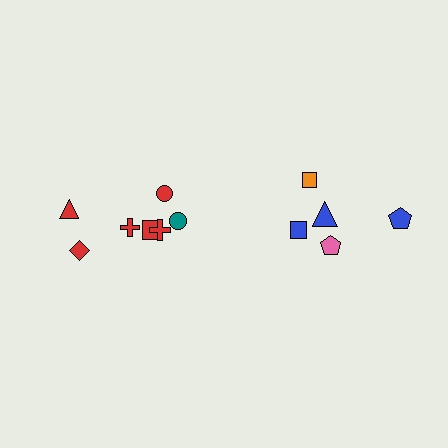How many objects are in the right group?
There are 5 objects.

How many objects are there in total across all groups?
There are 12 objects.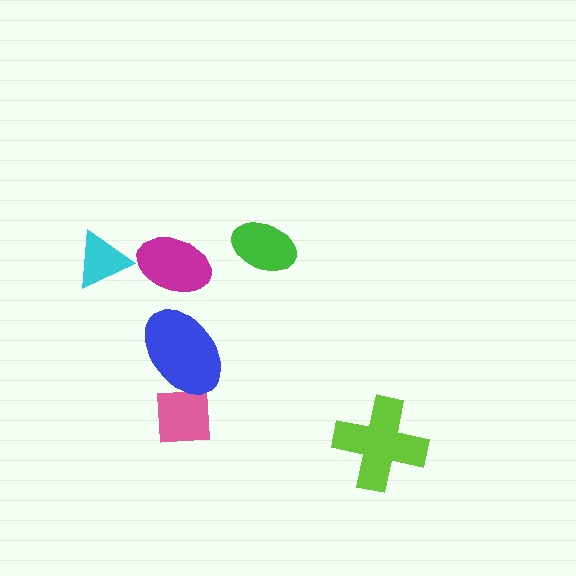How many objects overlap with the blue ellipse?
1 object overlaps with the blue ellipse.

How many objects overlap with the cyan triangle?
0 objects overlap with the cyan triangle.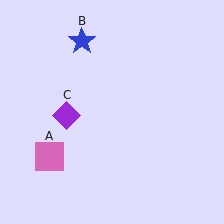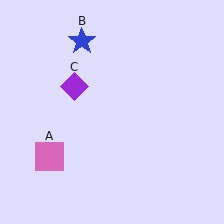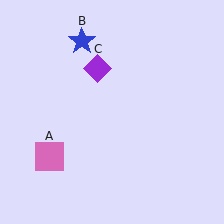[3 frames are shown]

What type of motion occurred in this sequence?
The purple diamond (object C) rotated clockwise around the center of the scene.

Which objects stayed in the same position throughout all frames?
Pink square (object A) and blue star (object B) remained stationary.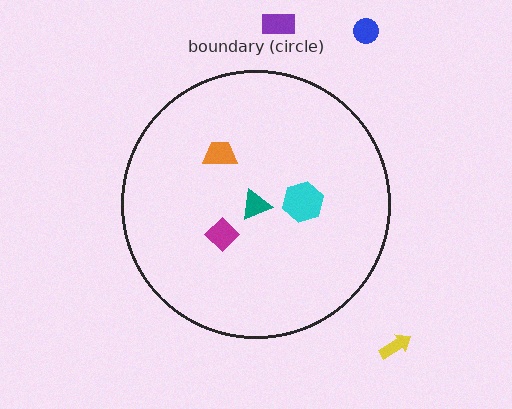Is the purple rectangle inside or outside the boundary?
Outside.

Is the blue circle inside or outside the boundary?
Outside.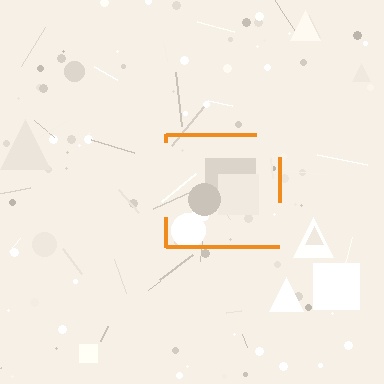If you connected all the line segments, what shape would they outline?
They would outline a square.